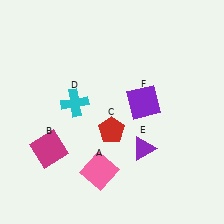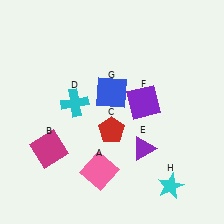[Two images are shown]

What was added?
A blue square (G), a cyan star (H) were added in Image 2.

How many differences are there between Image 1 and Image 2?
There are 2 differences between the two images.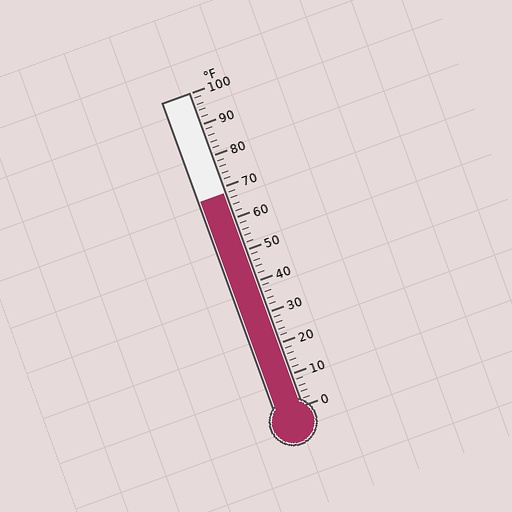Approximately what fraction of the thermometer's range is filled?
The thermometer is filled to approximately 70% of its range.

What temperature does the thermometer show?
The thermometer shows approximately 68°F.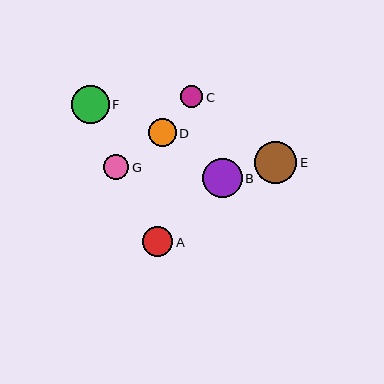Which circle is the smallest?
Circle C is the smallest with a size of approximately 22 pixels.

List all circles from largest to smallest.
From largest to smallest: E, B, F, A, D, G, C.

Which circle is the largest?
Circle E is the largest with a size of approximately 42 pixels.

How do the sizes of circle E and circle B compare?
Circle E and circle B are approximately the same size.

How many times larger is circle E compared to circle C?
Circle E is approximately 1.9 times the size of circle C.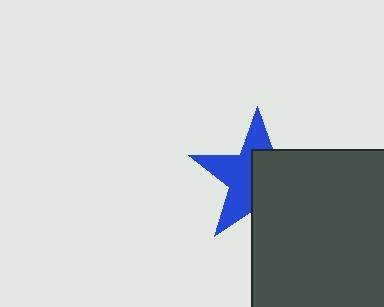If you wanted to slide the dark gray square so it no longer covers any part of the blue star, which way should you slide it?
Slide it toward the lower-right — that is the most direct way to separate the two shapes.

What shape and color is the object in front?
The object in front is a dark gray square.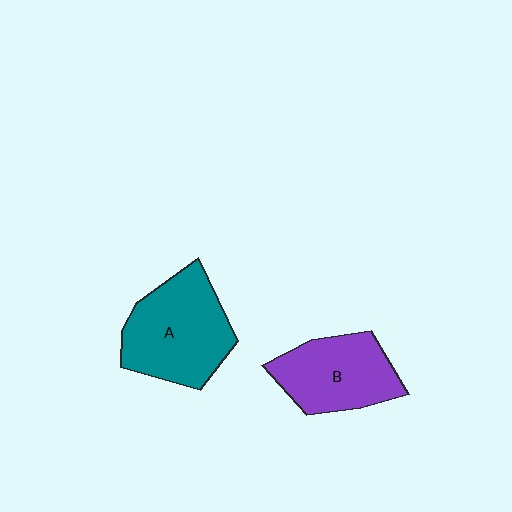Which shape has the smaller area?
Shape B (purple).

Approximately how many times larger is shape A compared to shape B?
Approximately 1.2 times.